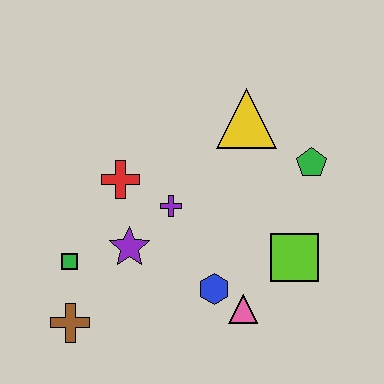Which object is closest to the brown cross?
The green square is closest to the brown cross.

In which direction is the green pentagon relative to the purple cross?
The green pentagon is to the right of the purple cross.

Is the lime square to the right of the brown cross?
Yes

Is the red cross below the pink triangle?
No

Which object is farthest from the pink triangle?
The yellow triangle is farthest from the pink triangle.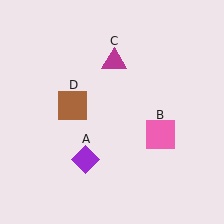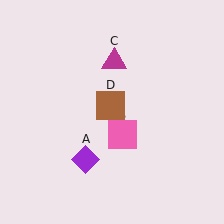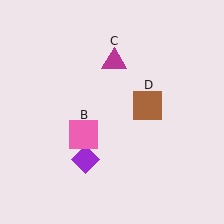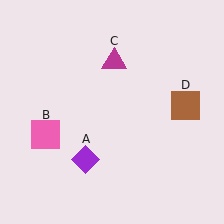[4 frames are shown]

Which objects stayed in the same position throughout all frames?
Purple diamond (object A) and magenta triangle (object C) remained stationary.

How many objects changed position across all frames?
2 objects changed position: pink square (object B), brown square (object D).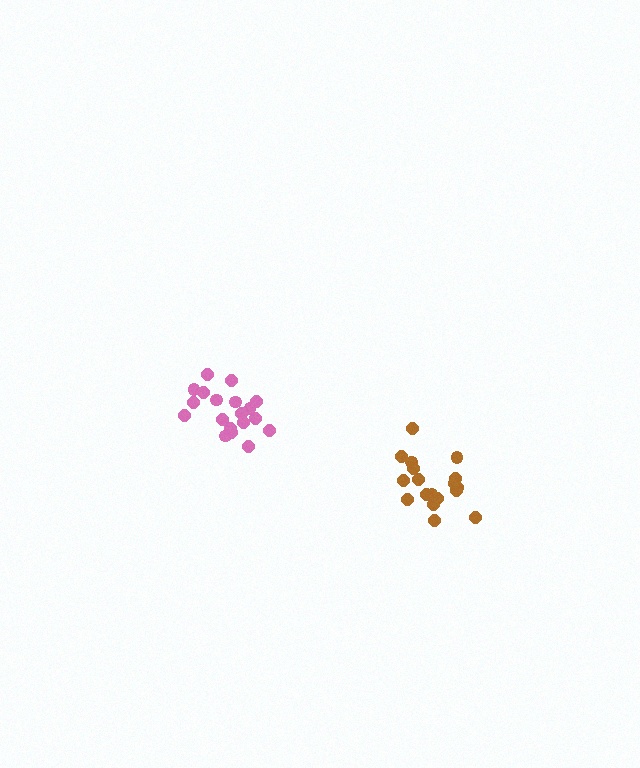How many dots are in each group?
Group 1: 18 dots, Group 2: 19 dots (37 total).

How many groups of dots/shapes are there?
There are 2 groups.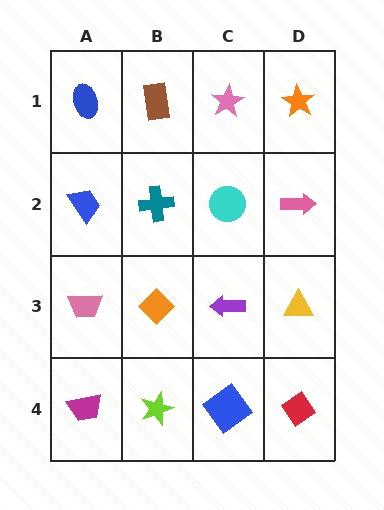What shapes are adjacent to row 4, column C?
A purple arrow (row 3, column C), a lime star (row 4, column B), a red diamond (row 4, column D).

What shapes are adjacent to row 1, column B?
A teal cross (row 2, column B), a blue ellipse (row 1, column A), a pink star (row 1, column C).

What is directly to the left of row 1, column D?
A pink star.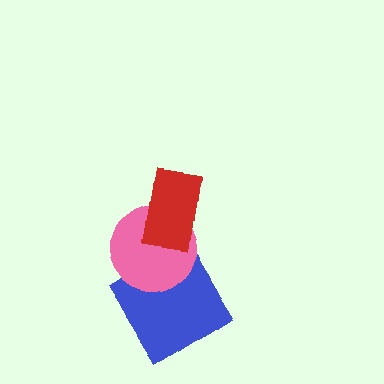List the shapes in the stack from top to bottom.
From top to bottom: the red rectangle, the pink circle, the blue diamond.